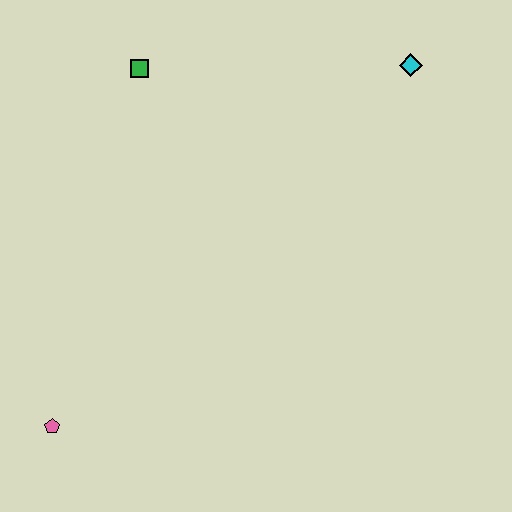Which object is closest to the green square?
The cyan diamond is closest to the green square.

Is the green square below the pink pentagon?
No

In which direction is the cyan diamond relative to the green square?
The cyan diamond is to the right of the green square.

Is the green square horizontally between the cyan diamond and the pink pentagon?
Yes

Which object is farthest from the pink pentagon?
The cyan diamond is farthest from the pink pentagon.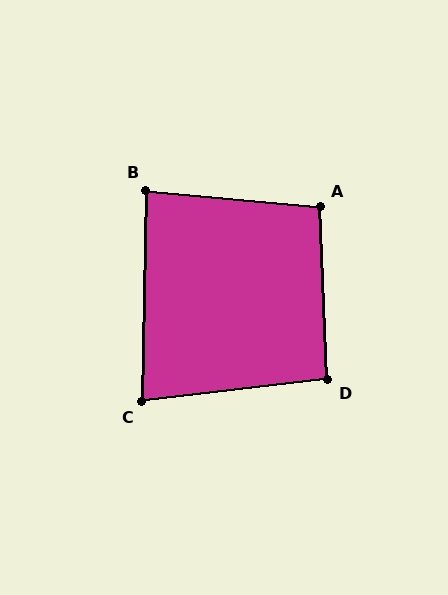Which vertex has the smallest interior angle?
C, at approximately 82 degrees.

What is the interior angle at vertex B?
Approximately 86 degrees (approximately right).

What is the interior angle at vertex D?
Approximately 94 degrees (approximately right).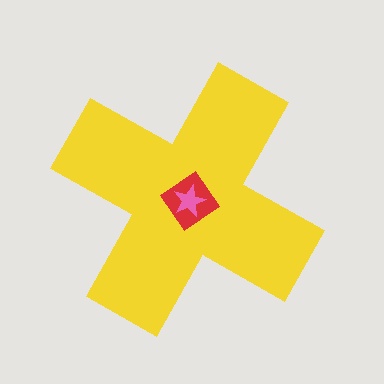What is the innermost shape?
The pink star.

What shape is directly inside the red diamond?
The pink star.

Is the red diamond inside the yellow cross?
Yes.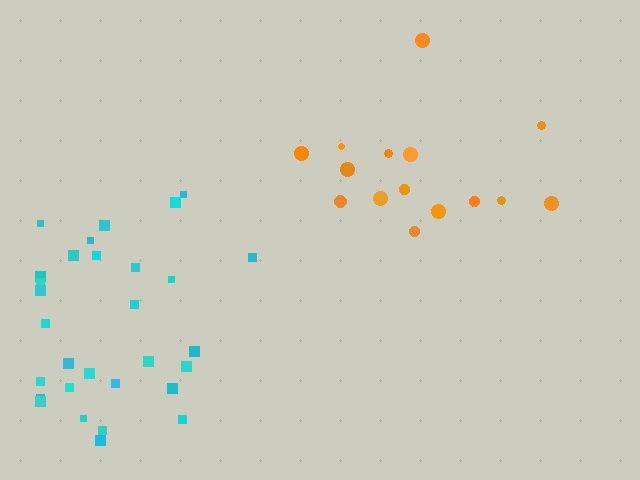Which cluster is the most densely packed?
Cyan.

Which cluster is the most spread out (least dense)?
Orange.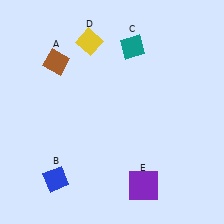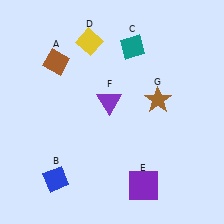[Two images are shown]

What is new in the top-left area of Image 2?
A purple triangle (F) was added in the top-left area of Image 2.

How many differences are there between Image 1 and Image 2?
There are 2 differences between the two images.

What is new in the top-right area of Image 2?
A brown star (G) was added in the top-right area of Image 2.